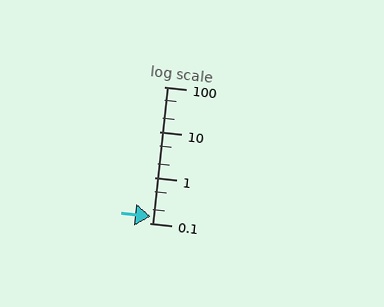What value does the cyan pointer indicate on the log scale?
The pointer indicates approximately 0.14.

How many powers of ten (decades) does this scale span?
The scale spans 3 decades, from 0.1 to 100.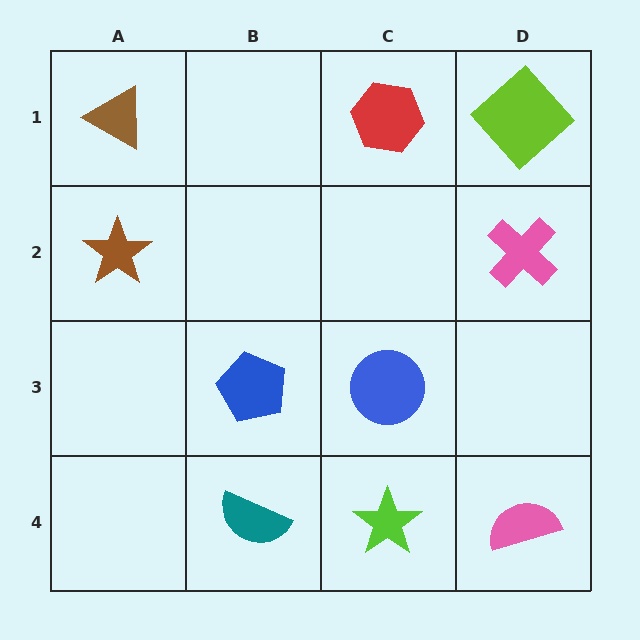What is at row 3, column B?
A blue pentagon.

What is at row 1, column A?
A brown triangle.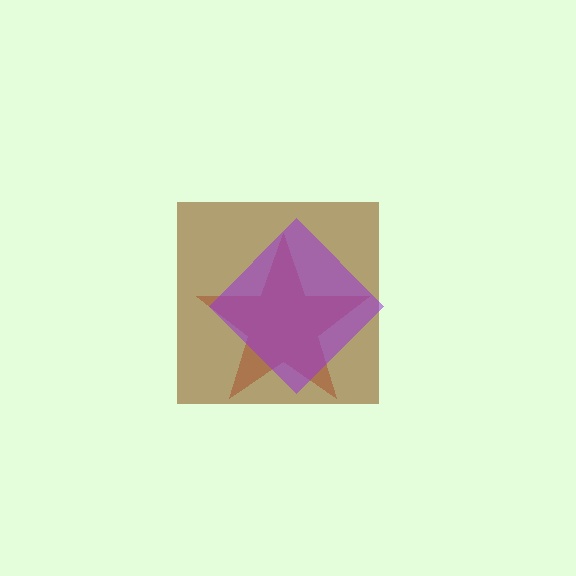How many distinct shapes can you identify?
There are 3 distinct shapes: a red star, a brown square, a purple diamond.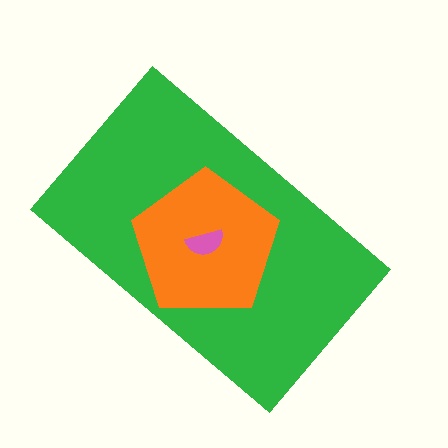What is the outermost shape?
The green rectangle.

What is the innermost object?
The pink semicircle.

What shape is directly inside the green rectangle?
The orange pentagon.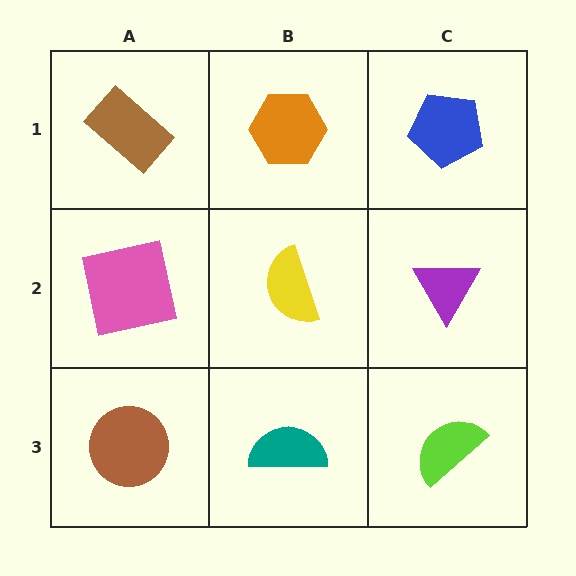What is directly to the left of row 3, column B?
A brown circle.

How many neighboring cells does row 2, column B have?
4.